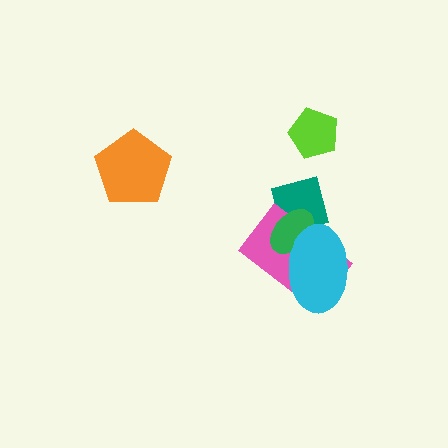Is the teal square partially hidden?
Yes, it is partially covered by another shape.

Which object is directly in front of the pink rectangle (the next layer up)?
The green ellipse is directly in front of the pink rectangle.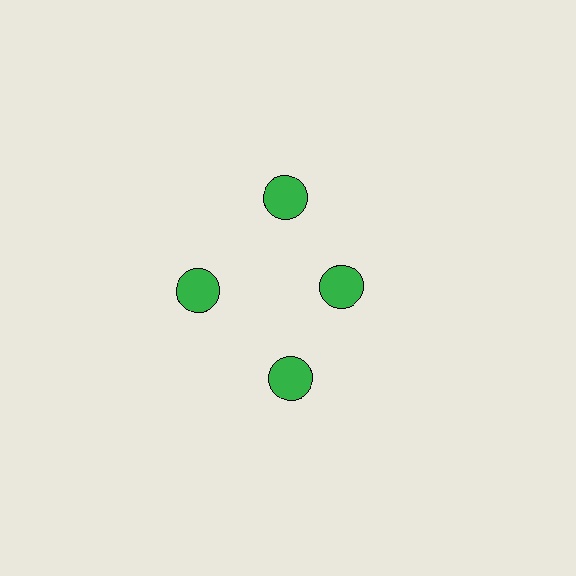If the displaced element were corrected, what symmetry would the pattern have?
It would have 4-fold rotational symmetry — the pattern would map onto itself every 90 degrees.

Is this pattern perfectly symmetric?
No. The 4 green circles are arranged in a ring, but one element near the 3 o'clock position is pulled inward toward the center, breaking the 4-fold rotational symmetry.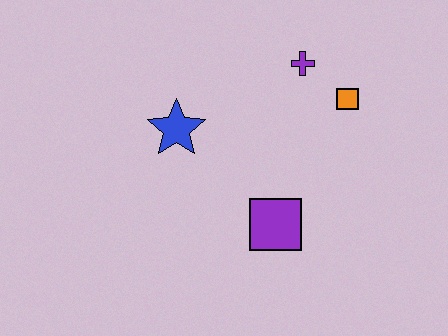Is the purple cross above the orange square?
Yes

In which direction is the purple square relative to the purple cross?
The purple square is below the purple cross.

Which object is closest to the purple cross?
The orange square is closest to the purple cross.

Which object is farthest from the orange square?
The blue star is farthest from the orange square.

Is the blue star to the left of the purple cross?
Yes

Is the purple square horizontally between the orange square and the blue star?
Yes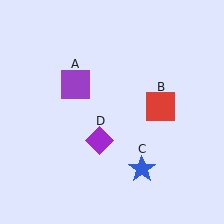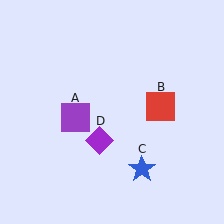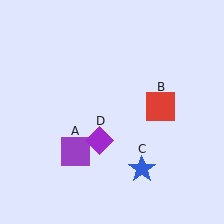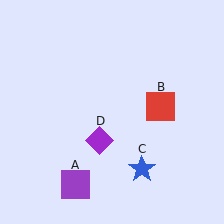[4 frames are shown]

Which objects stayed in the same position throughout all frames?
Red square (object B) and blue star (object C) and purple diamond (object D) remained stationary.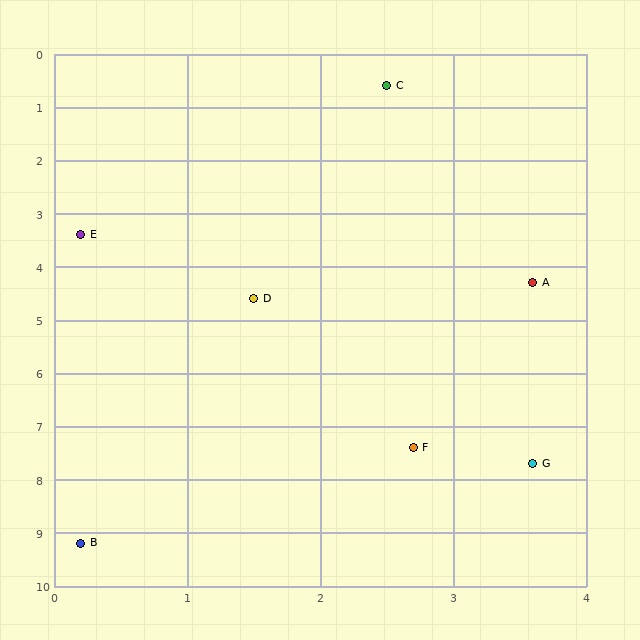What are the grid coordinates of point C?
Point C is at approximately (2.5, 0.6).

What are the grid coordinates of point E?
Point E is at approximately (0.2, 3.4).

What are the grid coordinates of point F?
Point F is at approximately (2.7, 7.4).